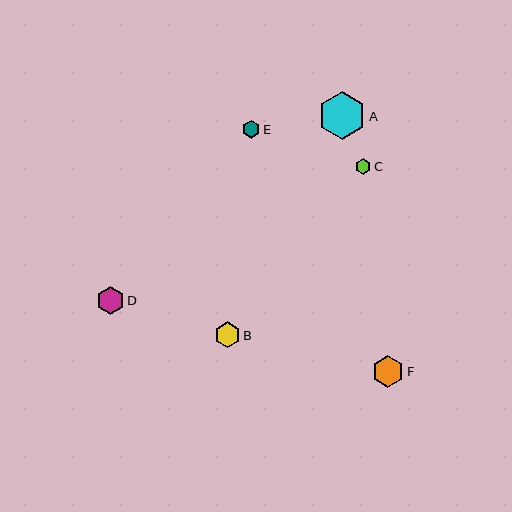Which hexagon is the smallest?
Hexagon C is the smallest with a size of approximately 15 pixels.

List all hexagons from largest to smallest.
From largest to smallest: A, F, D, B, E, C.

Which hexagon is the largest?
Hexagon A is the largest with a size of approximately 47 pixels.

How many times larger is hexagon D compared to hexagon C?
Hexagon D is approximately 1.8 times the size of hexagon C.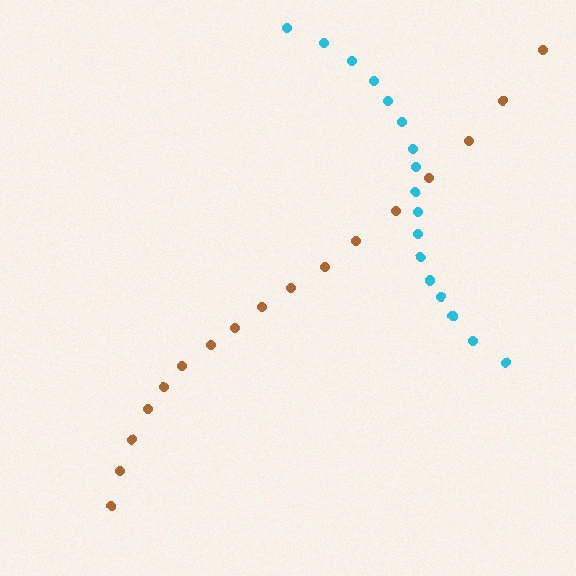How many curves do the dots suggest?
There are 2 distinct paths.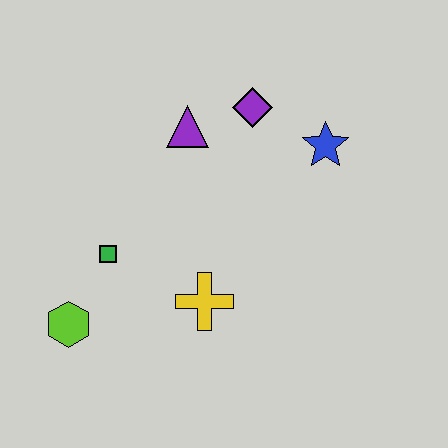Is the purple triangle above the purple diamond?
No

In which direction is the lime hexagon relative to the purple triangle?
The lime hexagon is below the purple triangle.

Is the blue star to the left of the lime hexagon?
No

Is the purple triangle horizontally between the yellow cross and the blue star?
No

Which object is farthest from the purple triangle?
The lime hexagon is farthest from the purple triangle.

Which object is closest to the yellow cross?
The green square is closest to the yellow cross.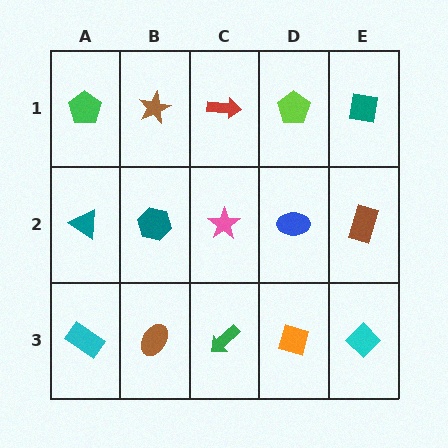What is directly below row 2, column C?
A green arrow.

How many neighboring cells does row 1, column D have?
3.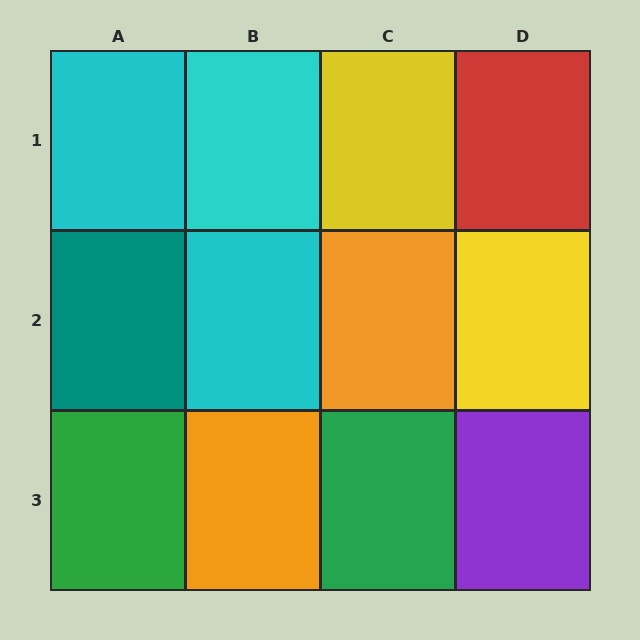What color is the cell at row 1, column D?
Red.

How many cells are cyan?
3 cells are cyan.